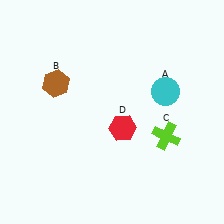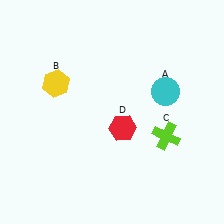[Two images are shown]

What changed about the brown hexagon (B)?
In Image 1, B is brown. In Image 2, it changed to yellow.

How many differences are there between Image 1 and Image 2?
There is 1 difference between the two images.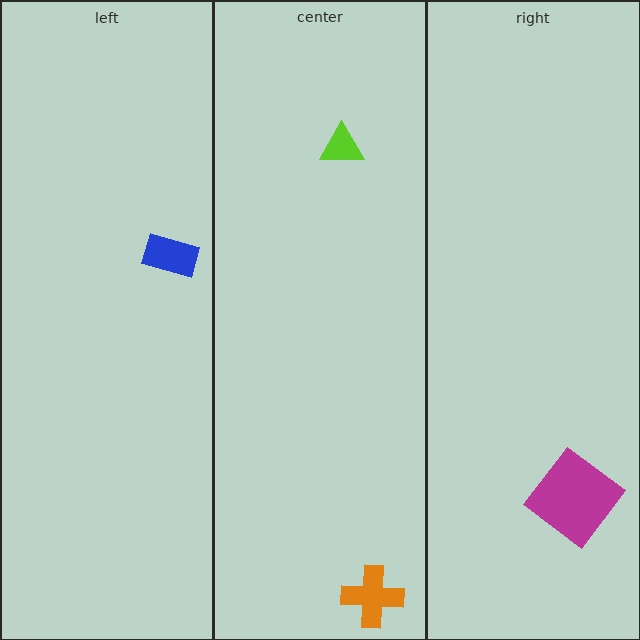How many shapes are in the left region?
1.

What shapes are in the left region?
The blue rectangle.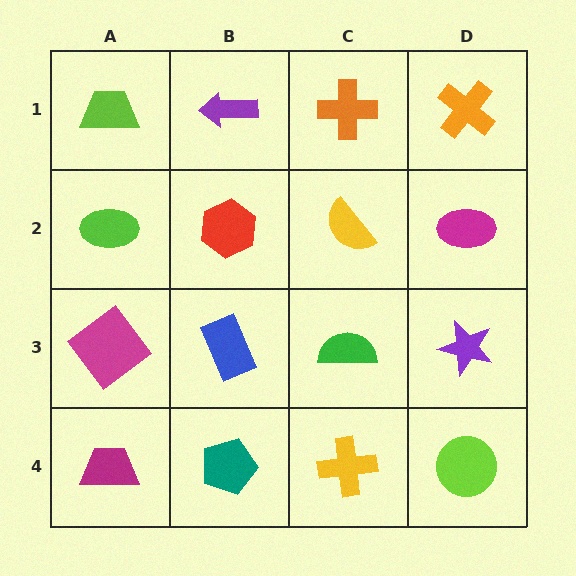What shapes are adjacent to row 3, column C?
A yellow semicircle (row 2, column C), a yellow cross (row 4, column C), a blue rectangle (row 3, column B), a purple star (row 3, column D).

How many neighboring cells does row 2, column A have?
3.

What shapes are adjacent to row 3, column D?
A magenta ellipse (row 2, column D), a lime circle (row 4, column D), a green semicircle (row 3, column C).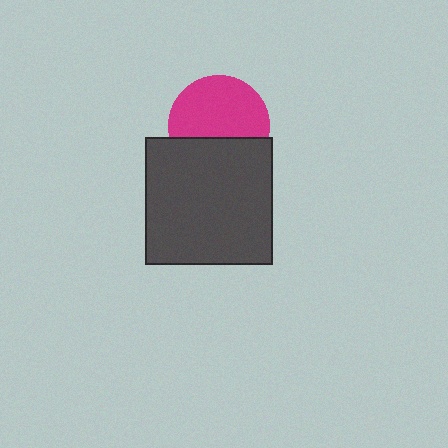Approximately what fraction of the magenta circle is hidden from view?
Roughly 36% of the magenta circle is hidden behind the dark gray square.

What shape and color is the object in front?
The object in front is a dark gray square.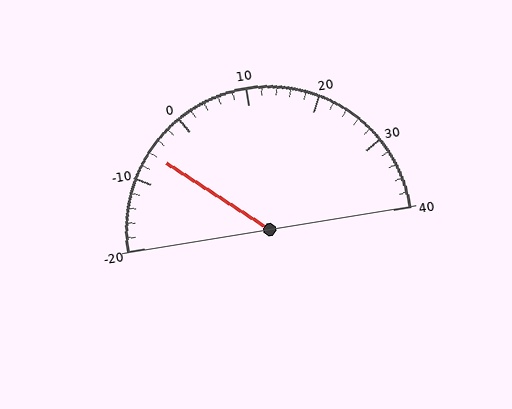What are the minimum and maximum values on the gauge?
The gauge ranges from -20 to 40.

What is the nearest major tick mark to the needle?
The nearest major tick mark is -10.